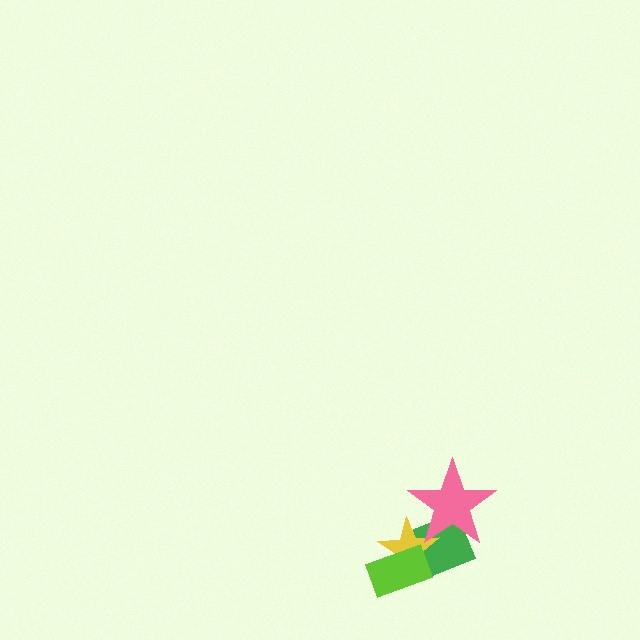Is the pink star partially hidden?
No, no other shape covers it.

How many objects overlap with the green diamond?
3 objects overlap with the green diamond.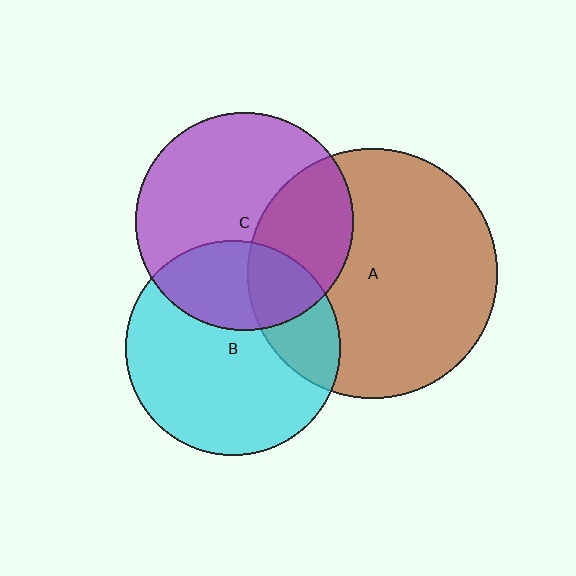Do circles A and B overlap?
Yes.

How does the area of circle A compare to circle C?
Approximately 1.3 times.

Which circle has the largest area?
Circle A (brown).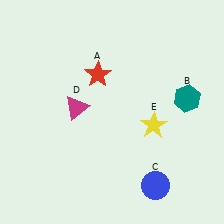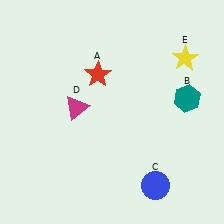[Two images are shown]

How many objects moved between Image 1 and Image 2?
1 object moved between the two images.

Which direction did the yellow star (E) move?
The yellow star (E) moved up.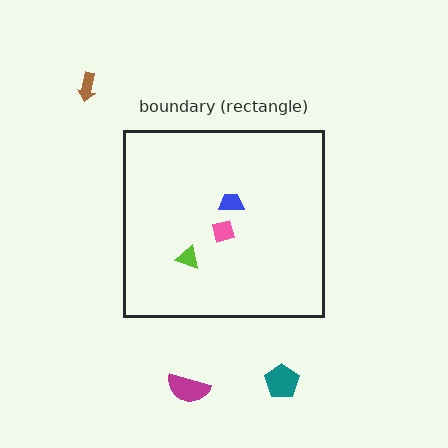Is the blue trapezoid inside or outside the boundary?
Inside.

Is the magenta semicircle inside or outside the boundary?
Outside.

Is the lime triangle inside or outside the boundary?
Inside.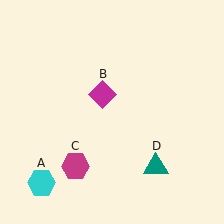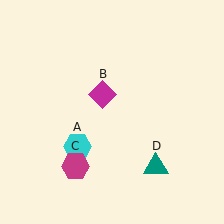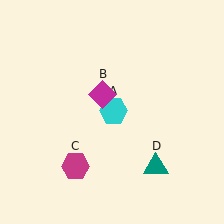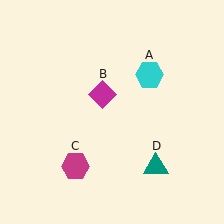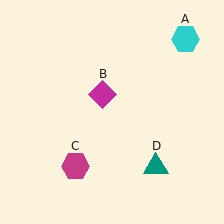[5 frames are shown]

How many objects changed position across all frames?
1 object changed position: cyan hexagon (object A).